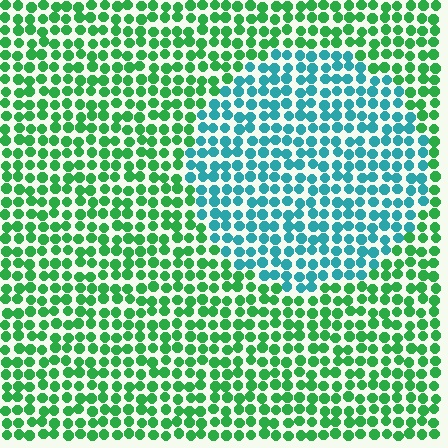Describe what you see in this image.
The image is filled with small green elements in a uniform arrangement. A circle-shaped region is visible where the elements are tinted to a slightly different hue, forming a subtle color boundary.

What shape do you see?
I see a circle.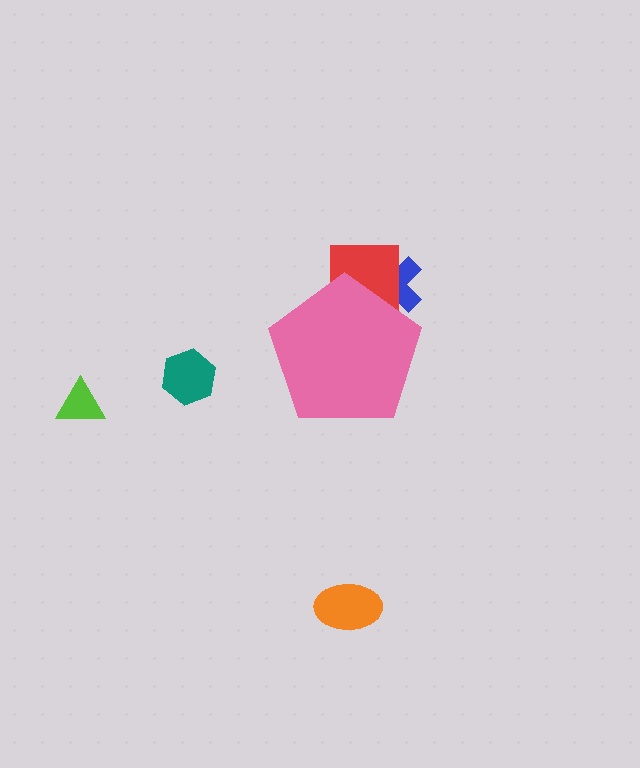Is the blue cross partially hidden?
Yes, the blue cross is partially hidden behind the pink pentagon.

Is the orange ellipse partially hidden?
No, the orange ellipse is fully visible.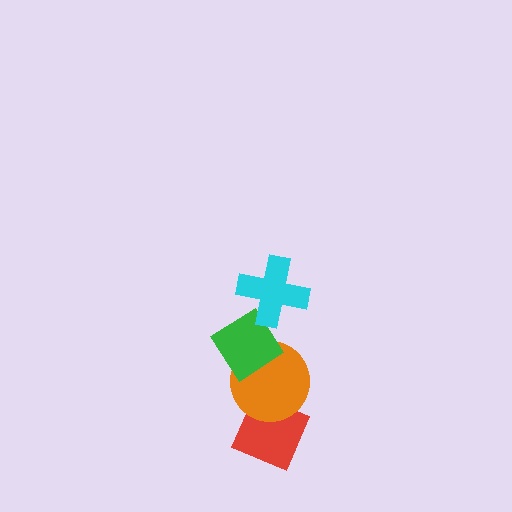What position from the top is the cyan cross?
The cyan cross is 1st from the top.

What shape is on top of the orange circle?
The green diamond is on top of the orange circle.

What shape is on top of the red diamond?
The orange circle is on top of the red diamond.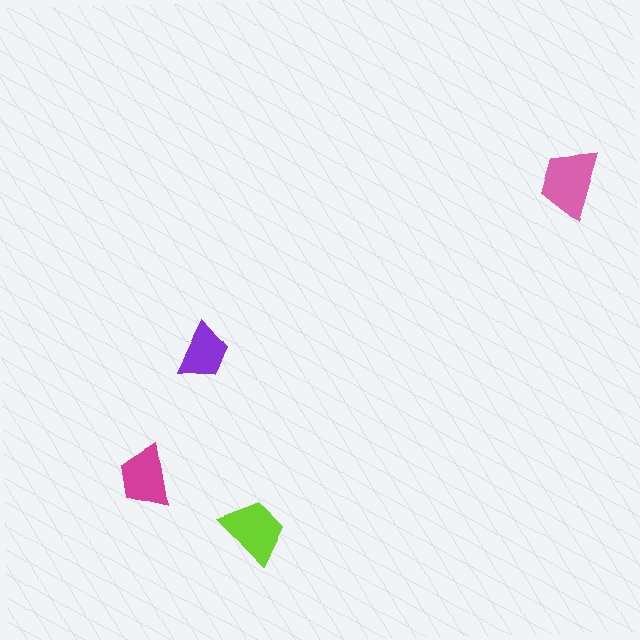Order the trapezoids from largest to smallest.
the pink one, the lime one, the magenta one, the purple one.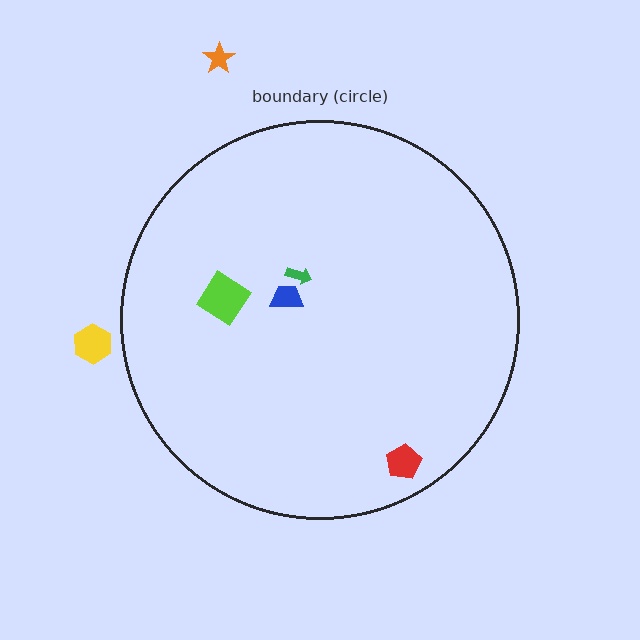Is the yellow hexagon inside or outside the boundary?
Outside.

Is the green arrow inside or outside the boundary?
Inside.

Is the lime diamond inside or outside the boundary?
Inside.